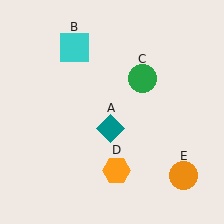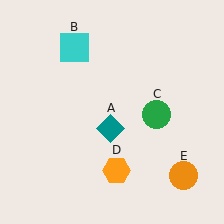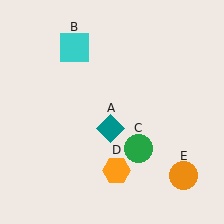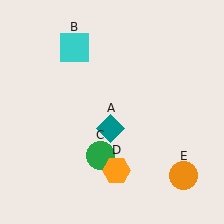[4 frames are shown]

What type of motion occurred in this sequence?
The green circle (object C) rotated clockwise around the center of the scene.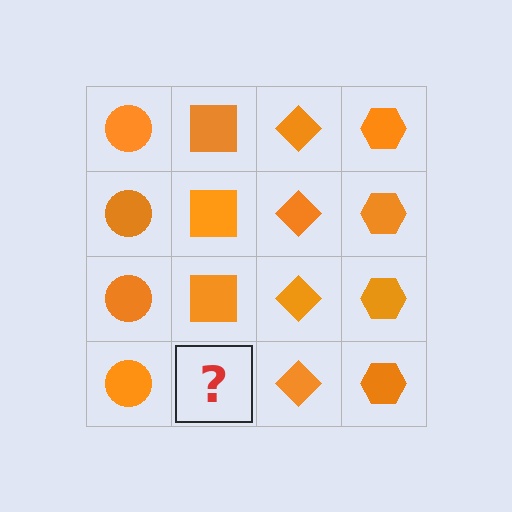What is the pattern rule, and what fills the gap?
The rule is that each column has a consistent shape. The gap should be filled with an orange square.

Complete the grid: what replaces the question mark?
The question mark should be replaced with an orange square.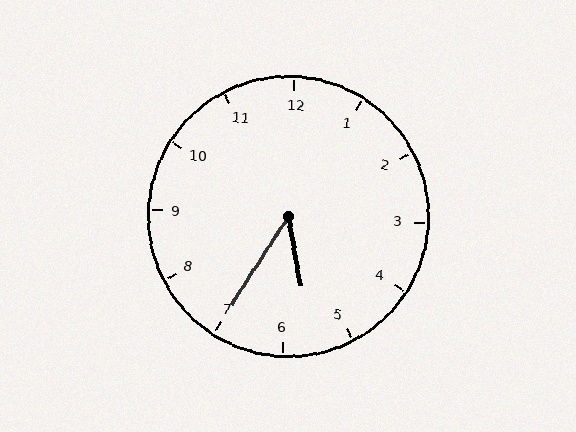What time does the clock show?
5:35.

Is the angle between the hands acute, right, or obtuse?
It is acute.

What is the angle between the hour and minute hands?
Approximately 42 degrees.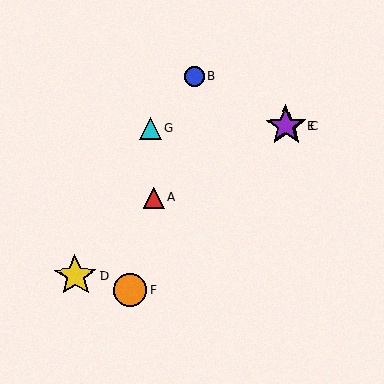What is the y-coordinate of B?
Object B is at y≈76.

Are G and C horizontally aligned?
Yes, both are at y≈128.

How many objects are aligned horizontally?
3 objects (C, E, G) are aligned horizontally.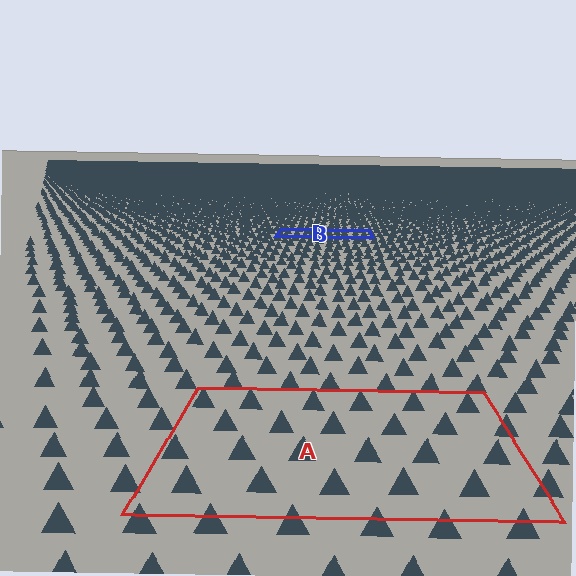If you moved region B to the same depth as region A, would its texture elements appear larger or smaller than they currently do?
They would appear larger. At a closer depth, the same texture elements are projected at a bigger on-screen size.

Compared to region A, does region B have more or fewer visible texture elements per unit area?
Region B has more texture elements per unit area — they are packed more densely because it is farther away.